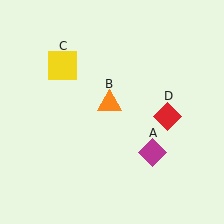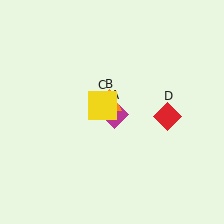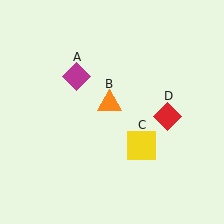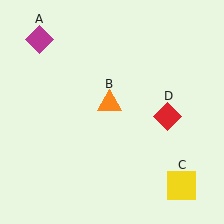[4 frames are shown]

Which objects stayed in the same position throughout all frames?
Orange triangle (object B) and red diamond (object D) remained stationary.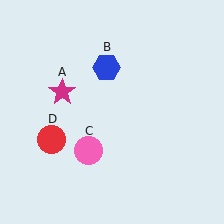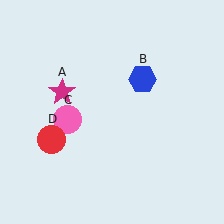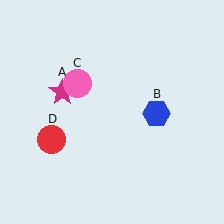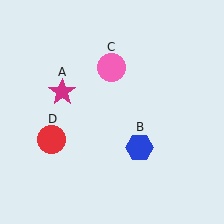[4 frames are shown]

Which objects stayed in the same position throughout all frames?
Magenta star (object A) and red circle (object D) remained stationary.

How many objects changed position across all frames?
2 objects changed position: blue hexagon (object B), pink circle (object C).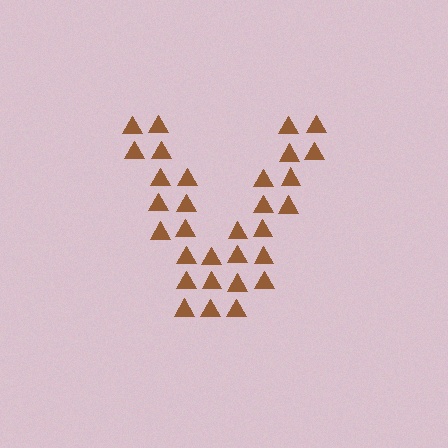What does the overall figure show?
The overall figure shows the letter V.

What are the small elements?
The small elements are triangles.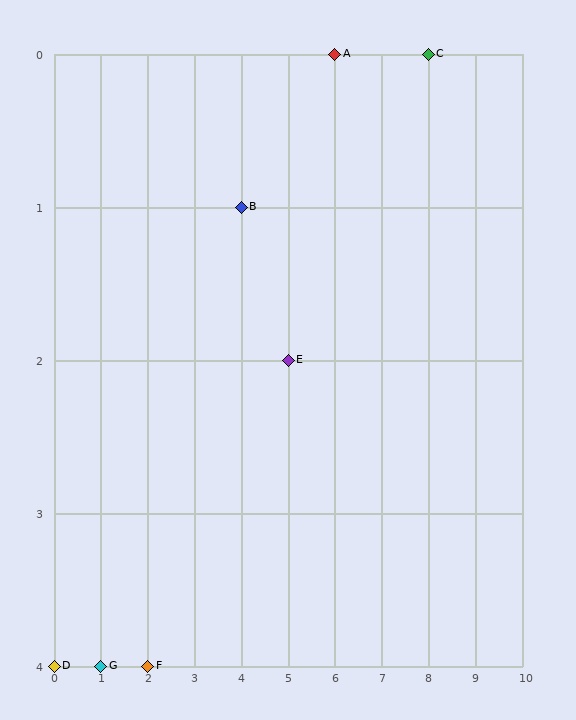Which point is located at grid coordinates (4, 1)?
Point B is at (4, 1).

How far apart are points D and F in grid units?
Points D and F are 2 columns apart.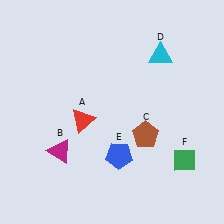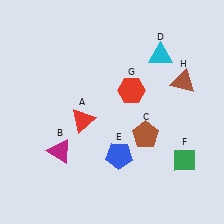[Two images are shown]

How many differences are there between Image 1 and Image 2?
There are 2 differences between the two images.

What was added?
A red hexagon (G), a brown triangle (H) were added in Image 2.